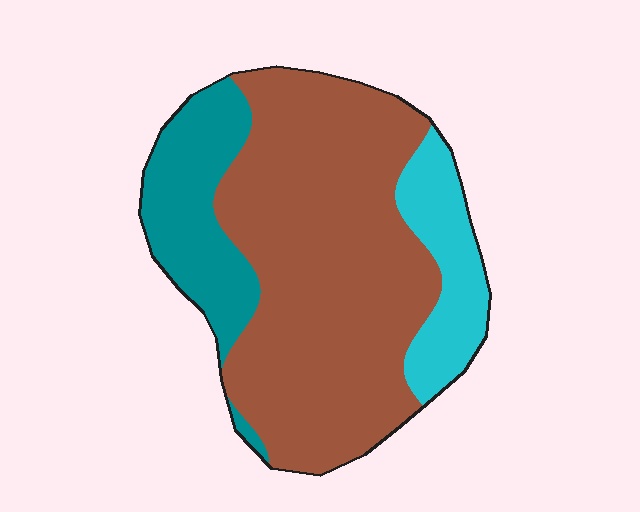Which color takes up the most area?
Brown, at roughly 65%.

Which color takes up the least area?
Cyan, at roughly 15%.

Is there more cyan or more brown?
Brown.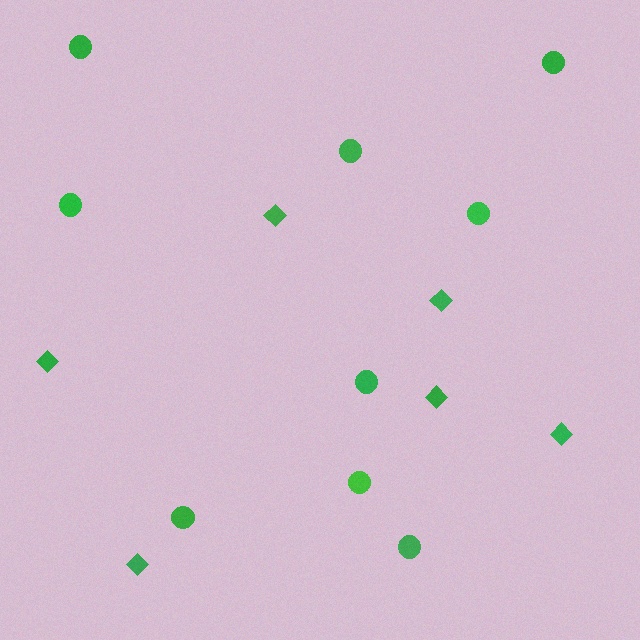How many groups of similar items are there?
There are 2 groups: one group of circles (9) and one group of diamonds (6).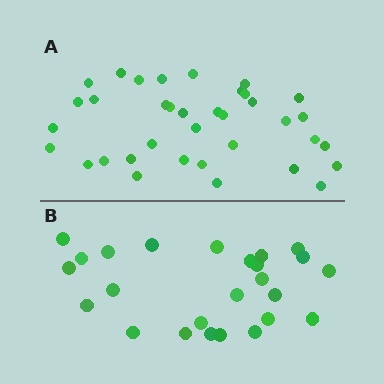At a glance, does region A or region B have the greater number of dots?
Region A (the top region) has more dots.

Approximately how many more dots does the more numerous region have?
Region A has roughly 12 or so more dots than region B.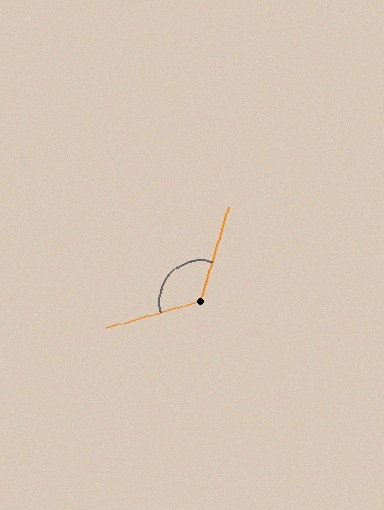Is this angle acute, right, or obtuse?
It is obtuse.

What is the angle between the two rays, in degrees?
Approximately 122 degrees.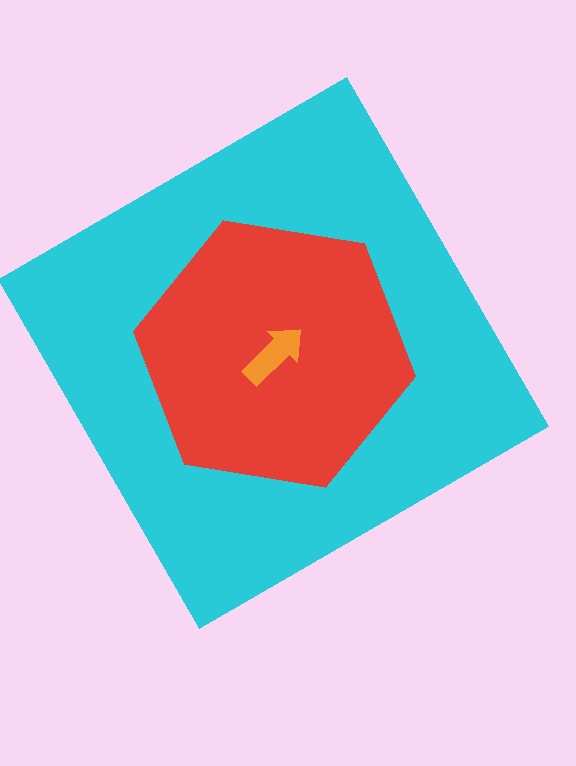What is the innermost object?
The orange arrow.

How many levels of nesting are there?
3.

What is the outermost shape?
The cyan diamond.